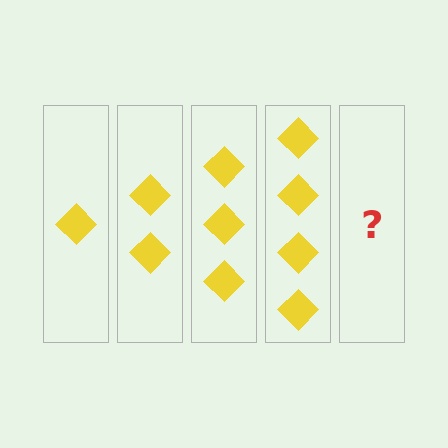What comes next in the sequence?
The next element should be 5 diamonds.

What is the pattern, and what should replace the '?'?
The pattern is that each step adds one more diamond. The '?' should be 5 diamonds.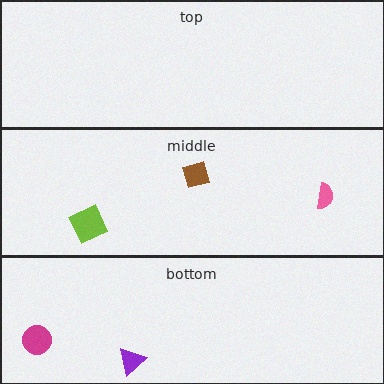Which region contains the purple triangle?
The bottom region.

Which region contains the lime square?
The middle region.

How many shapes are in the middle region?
3.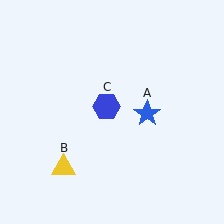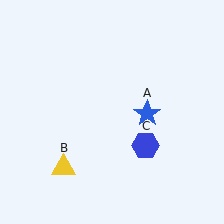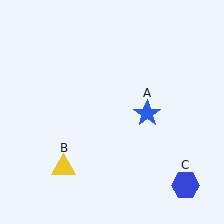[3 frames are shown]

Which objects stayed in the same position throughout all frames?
Blue star (object A) and yellow triangle (object B) remained stationary.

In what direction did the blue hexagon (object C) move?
The blue hexagon (object C) moved down and to the right.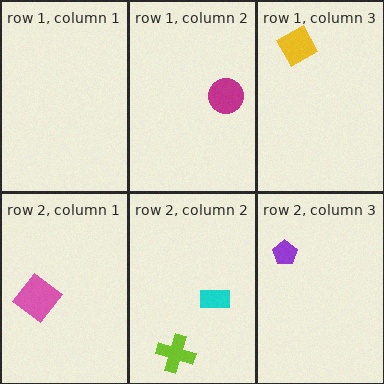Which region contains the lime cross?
The row 2, column 2 region.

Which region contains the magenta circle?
The row 1, column 2 region.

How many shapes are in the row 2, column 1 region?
1.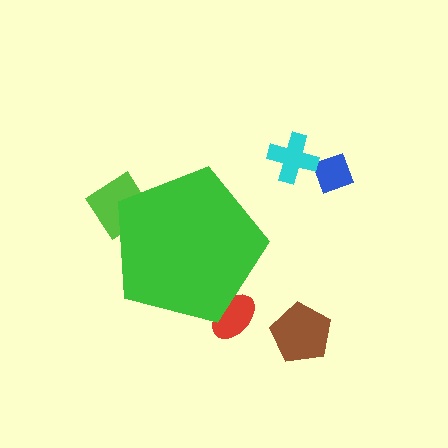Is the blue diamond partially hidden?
No, the blue diamond is fully visible.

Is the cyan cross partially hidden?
No, the cyan cross is fully visible.